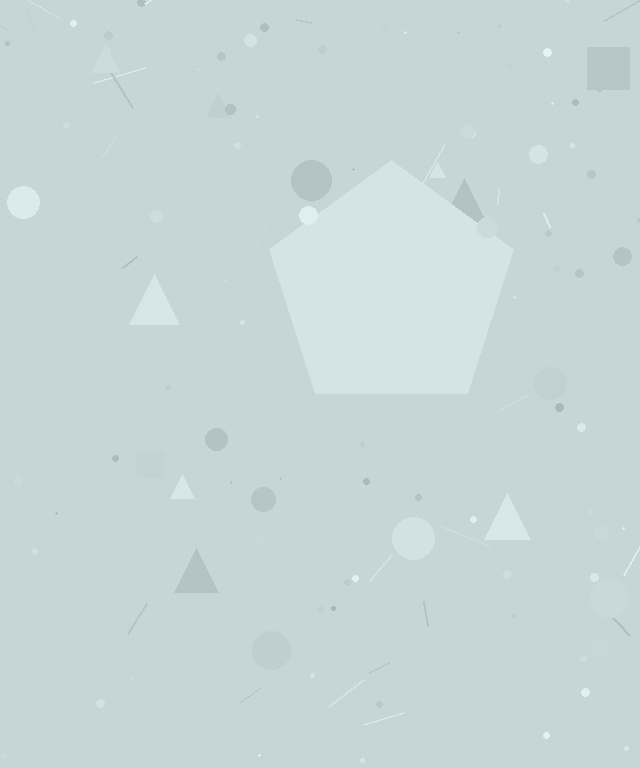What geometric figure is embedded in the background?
A pentagon is embedded in the background.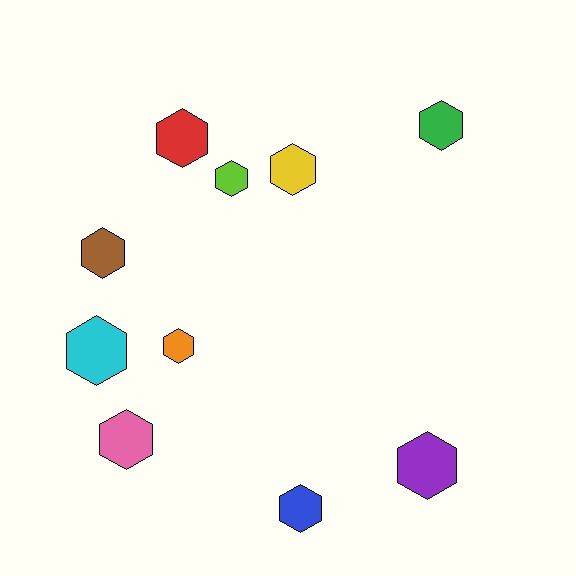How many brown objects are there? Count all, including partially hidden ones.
There is 1 brown object.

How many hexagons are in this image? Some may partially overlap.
There are 10 hexagons.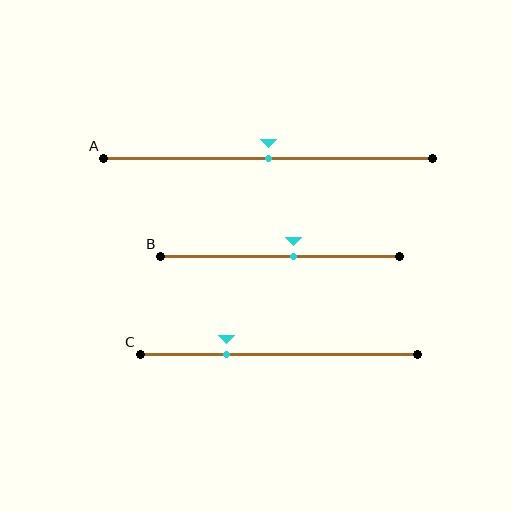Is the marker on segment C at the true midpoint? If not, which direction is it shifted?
No, the marker on segment C is shifted to the left by about 19% of the segment length.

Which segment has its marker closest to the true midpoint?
Segment A has its marker closest to the true midpoint.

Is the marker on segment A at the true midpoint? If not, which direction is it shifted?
Yes, the marker on segment A is at the true midpoint.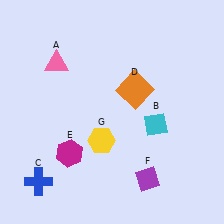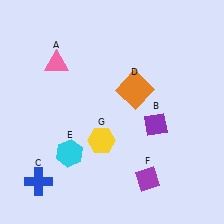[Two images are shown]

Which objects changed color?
B changed from cyan to purple. E changed from magenta to cyan.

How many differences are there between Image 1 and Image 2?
There are 2 differences between the two images.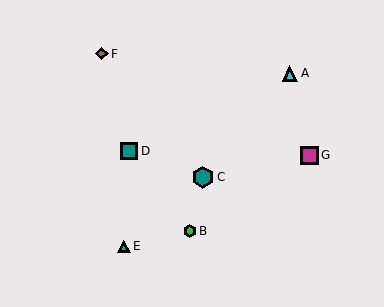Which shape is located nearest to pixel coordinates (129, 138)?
The teal square (labeled D) at (129, 151) is nearest to that location.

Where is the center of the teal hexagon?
The center of the teal hexagon is at (203, 177).